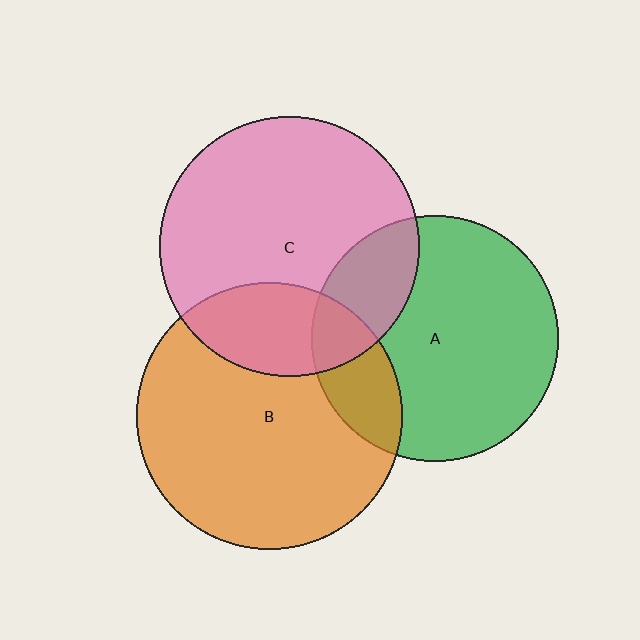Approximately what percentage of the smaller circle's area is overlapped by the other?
Approximately 20%.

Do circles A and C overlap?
Yes.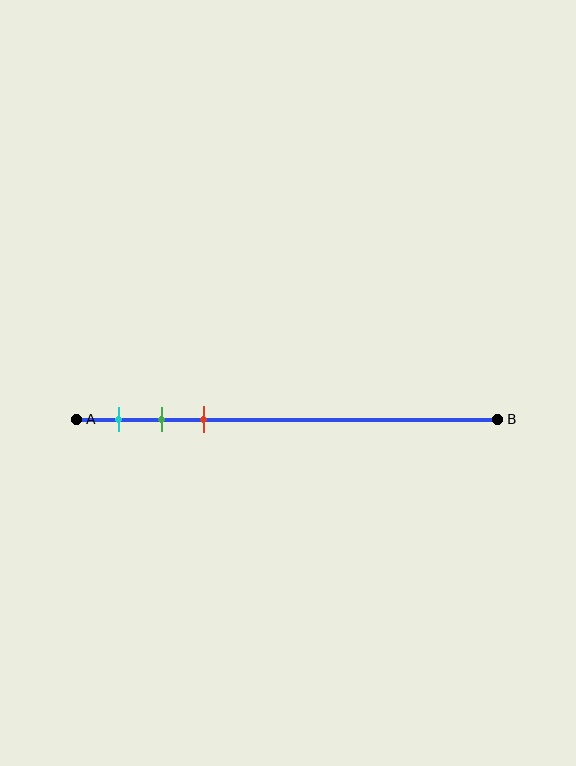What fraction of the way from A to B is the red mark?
The red mark is approximately 30% (0.3) of the way from A to B.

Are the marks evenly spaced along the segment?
Yes, the marks are approximately evenly spaced.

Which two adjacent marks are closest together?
The green and red marks are the closest adjacent pair.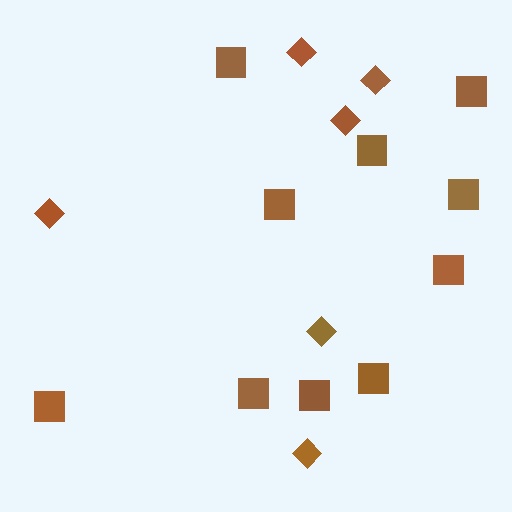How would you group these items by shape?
There are 2 groups: one group of squares (10) and one group of diamonds (6).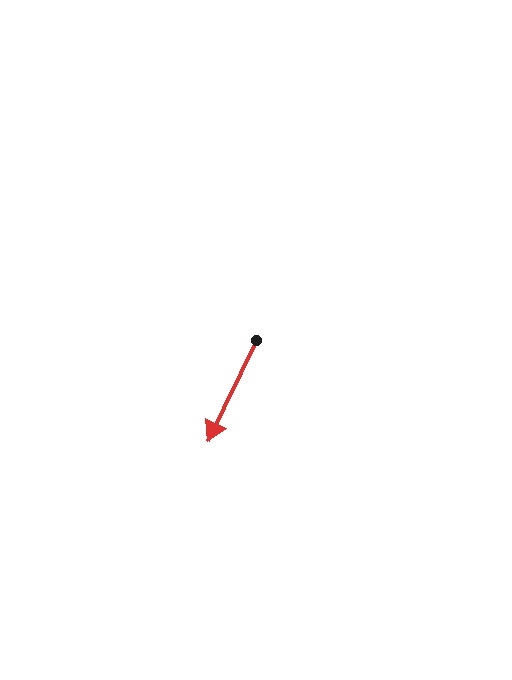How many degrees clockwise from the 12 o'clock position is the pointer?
Approximately 206 degrees.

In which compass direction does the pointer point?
Southwest.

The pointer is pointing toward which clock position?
Roughly 7 o'clock.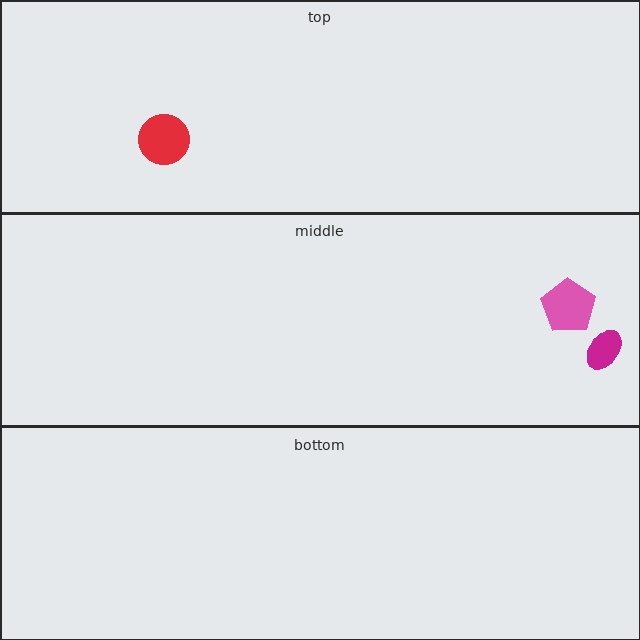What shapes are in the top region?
The red circle.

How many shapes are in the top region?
1.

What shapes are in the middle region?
The magenta ellipse, the pink pentagon.